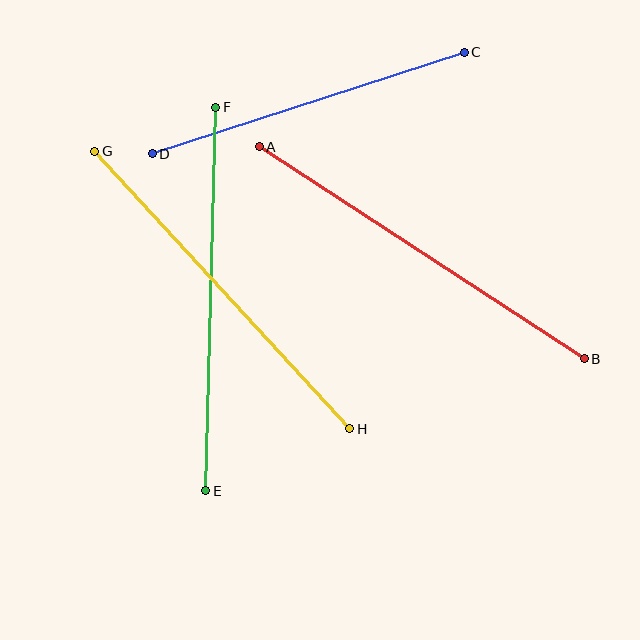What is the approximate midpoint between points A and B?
The midpoint is at approximately (422, 253) pixels.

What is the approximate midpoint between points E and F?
The midpoint is at approximately (211, 299) pixels.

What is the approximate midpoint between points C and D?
The midpoint is at approximately (308, 103) pixels.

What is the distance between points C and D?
The distance is approximately 328 pixels.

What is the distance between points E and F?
The distance is approximately 384 pixels.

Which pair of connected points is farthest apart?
Points A and B are farthest apart.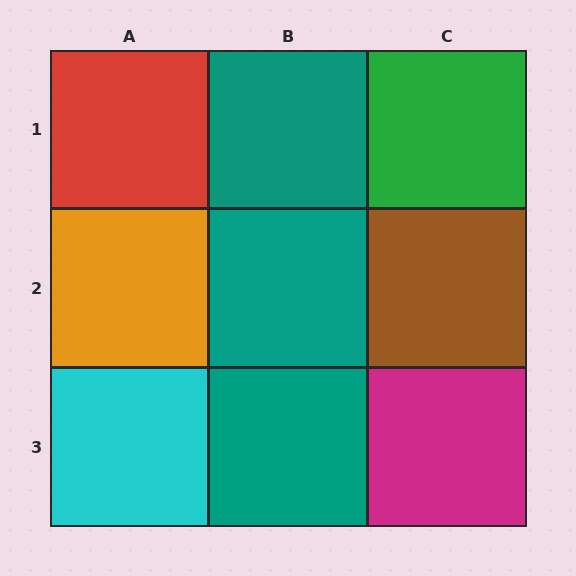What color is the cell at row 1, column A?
Red.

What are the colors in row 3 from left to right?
Cyan, teal, magenta.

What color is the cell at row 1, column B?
Teal.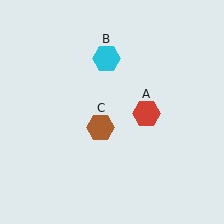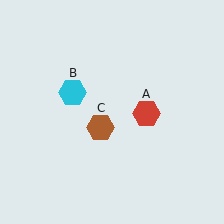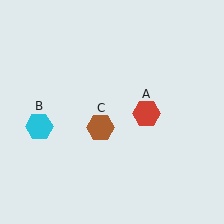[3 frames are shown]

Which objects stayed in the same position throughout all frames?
Red hexagon (object A) and brown hexagon (object C) remained stationary.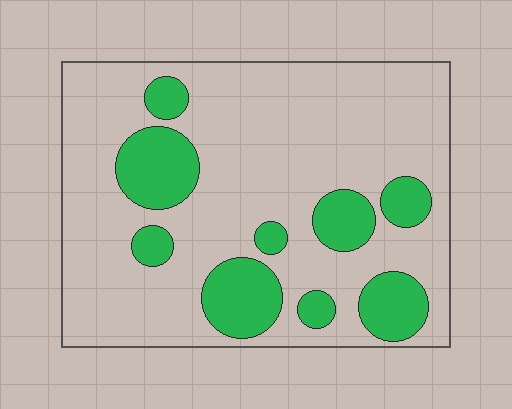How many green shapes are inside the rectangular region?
9.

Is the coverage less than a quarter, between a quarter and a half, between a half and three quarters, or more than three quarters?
Less than a quarter.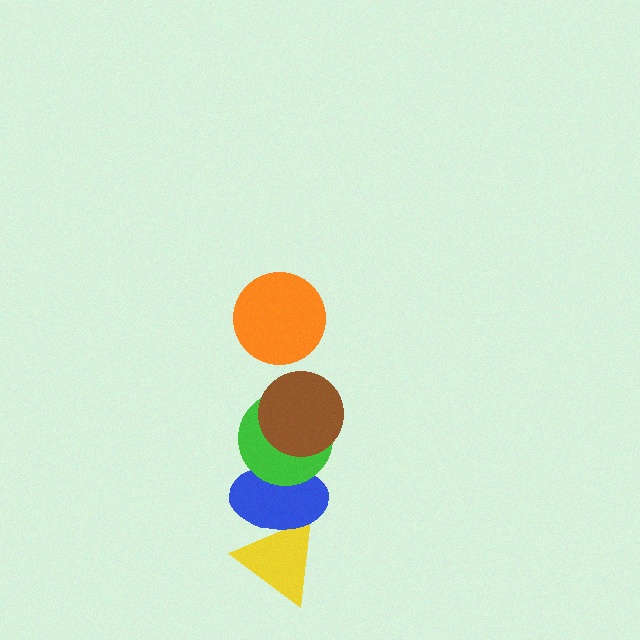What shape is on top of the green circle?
The brown circle is on top of the green circle.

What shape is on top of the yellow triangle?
The blue ellipse is on top of the yellow triangle.